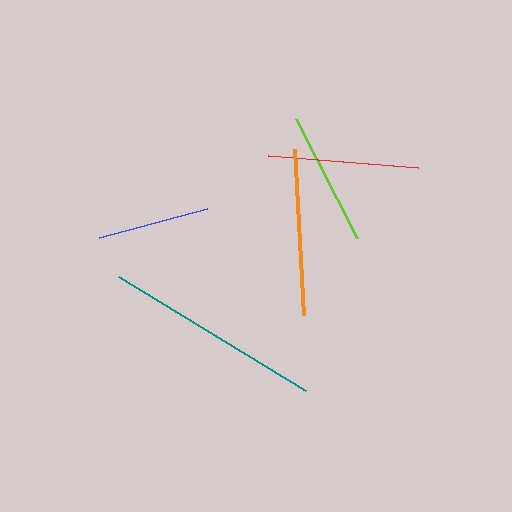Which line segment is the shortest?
The blue line is the shortest at approximately 111 pixels.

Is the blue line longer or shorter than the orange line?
The orange line is longer than the blue line.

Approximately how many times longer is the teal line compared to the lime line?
The teal line is approximately 1.6 times the length of the lime line.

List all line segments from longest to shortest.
From longest to shortest: teal, orange, red, lime, blue.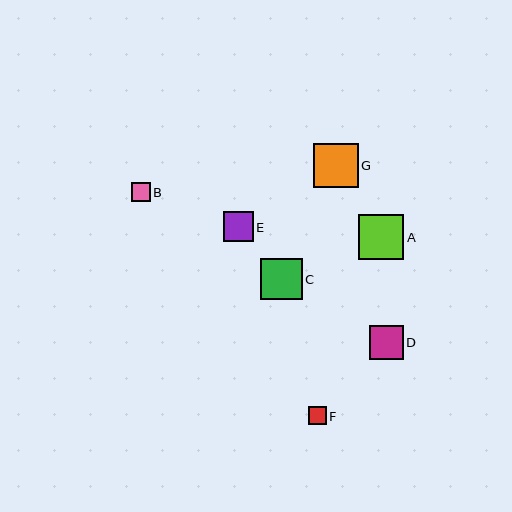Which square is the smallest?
Square F is the smallest with a size of approximately 18 pixels.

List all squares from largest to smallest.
From largest to smallest: A, G, C, D, E, B, F.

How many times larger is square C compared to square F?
Square C is approximately 2.3 times the size of square F.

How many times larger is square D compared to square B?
Square D is approximately 1.9 times the size of square B.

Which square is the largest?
Square A is the largest with a size of approximately 45 pixels.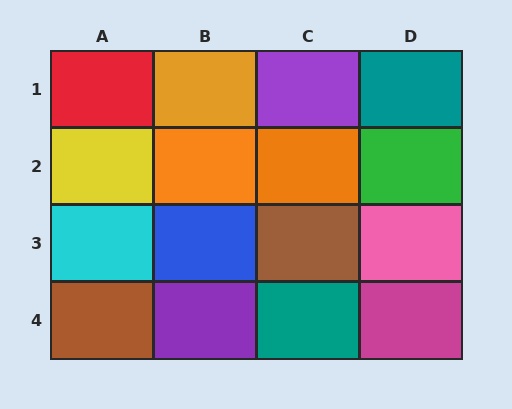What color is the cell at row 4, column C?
Teal.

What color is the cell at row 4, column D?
Magenta.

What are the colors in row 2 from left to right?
Yellow, orange, orange, green.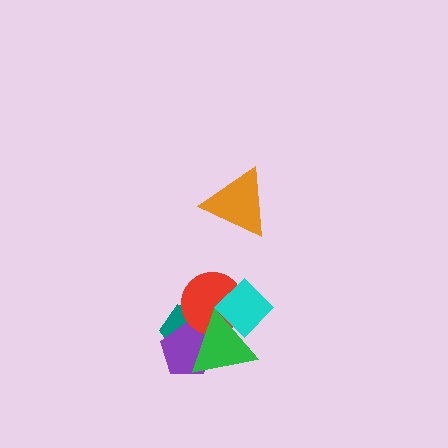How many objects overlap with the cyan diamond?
2 objects overlap with the cyan diamond.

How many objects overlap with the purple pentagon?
2 objects overlap with the purple pentagon.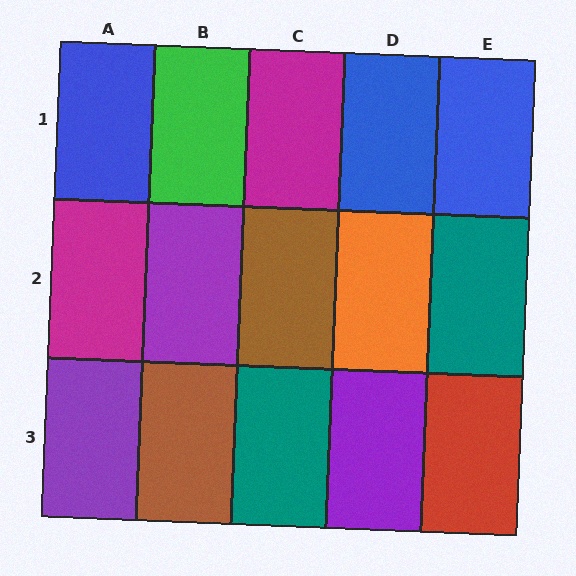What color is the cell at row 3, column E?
Red.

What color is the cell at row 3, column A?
Purple.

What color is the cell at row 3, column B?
Brown.